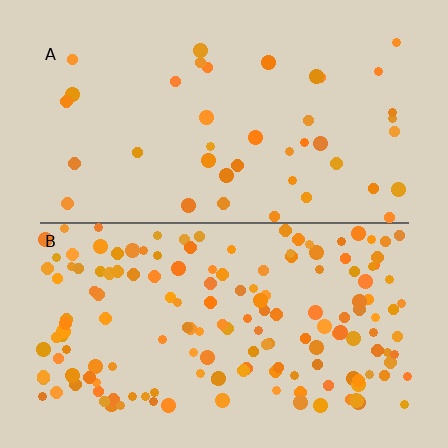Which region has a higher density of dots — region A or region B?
B (the bottom).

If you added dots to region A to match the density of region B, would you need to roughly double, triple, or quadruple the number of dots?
Approximately quadruple.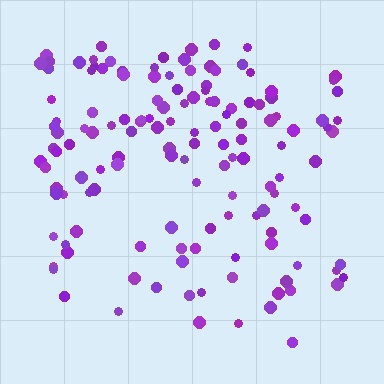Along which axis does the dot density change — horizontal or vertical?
Vertical.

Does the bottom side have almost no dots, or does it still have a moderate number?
Still a moderate number, just noticeably fewer than the top.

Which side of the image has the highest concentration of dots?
The top.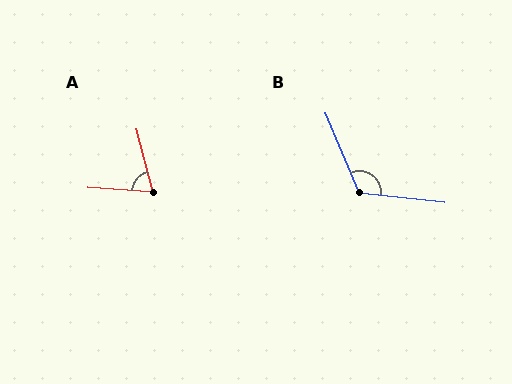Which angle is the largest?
B, at approximately 119 degrees.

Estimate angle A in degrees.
Approximately 72 degrees.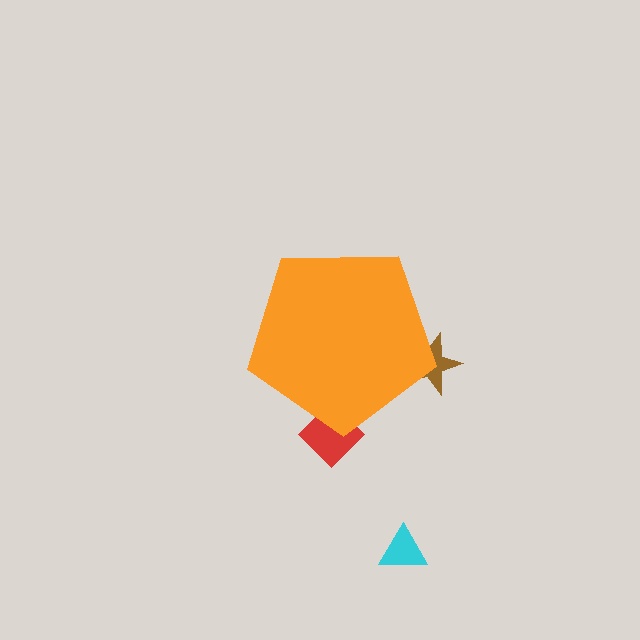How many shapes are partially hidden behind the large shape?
2 shapes are partially hidden.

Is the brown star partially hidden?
Yes, the brown star is partially hidden behind the orange pentagon.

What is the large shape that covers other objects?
An orange pentagon.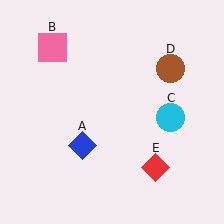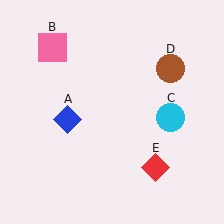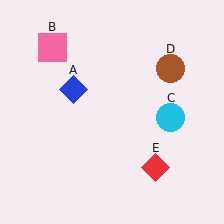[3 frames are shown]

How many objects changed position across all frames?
1 object changed position: blue diamond (object A).